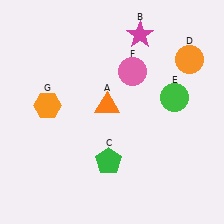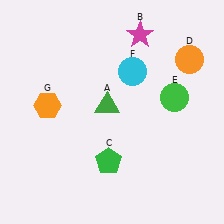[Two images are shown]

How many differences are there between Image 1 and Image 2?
There are 2 differences between the two images.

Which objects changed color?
A changed from orange to green. F changed from pink to cyan.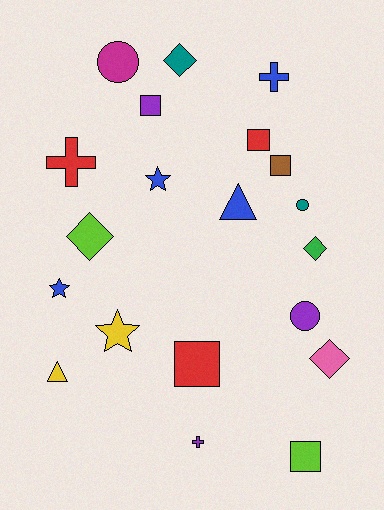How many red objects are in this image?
There are 3 red objects.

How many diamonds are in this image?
There are 4 diamonds.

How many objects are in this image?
There are 20 objects.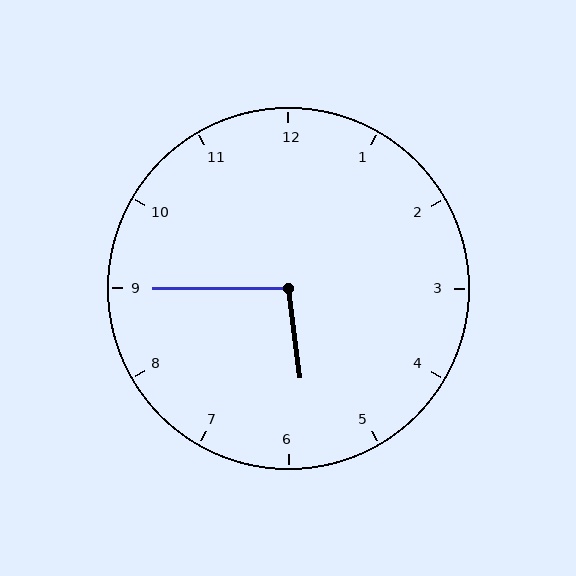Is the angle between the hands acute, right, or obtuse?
It is obtuse.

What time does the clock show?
5:45.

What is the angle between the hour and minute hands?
Approximately 98 degrees.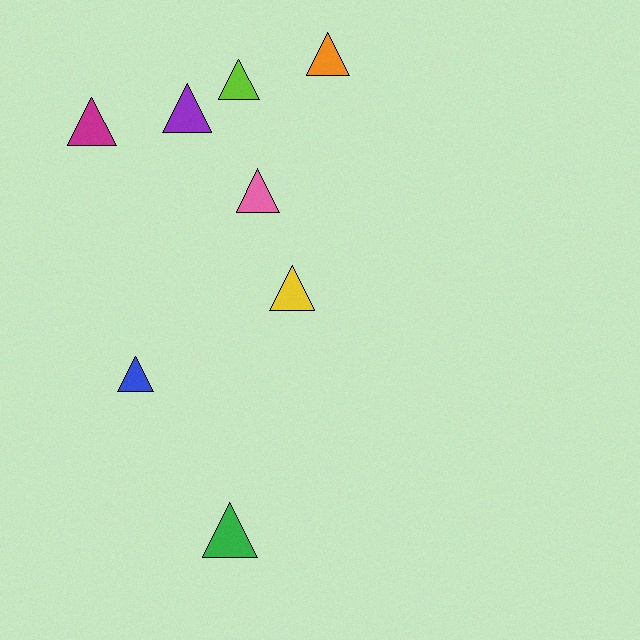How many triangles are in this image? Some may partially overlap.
There are 8 triangles.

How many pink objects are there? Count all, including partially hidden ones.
There is 1 pink object.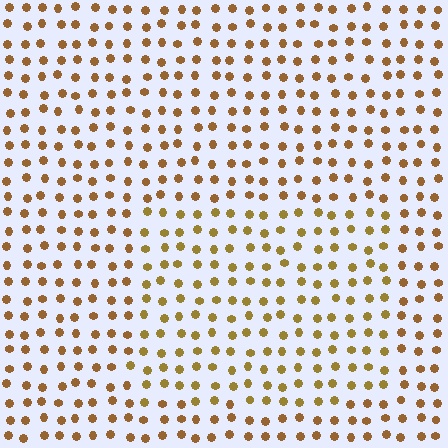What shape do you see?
I see a rectangle.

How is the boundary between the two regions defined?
The boundary is defined purely by a slight shift in hue (about 18 degrees). Spacing, size, and orientation are identical on both sides.